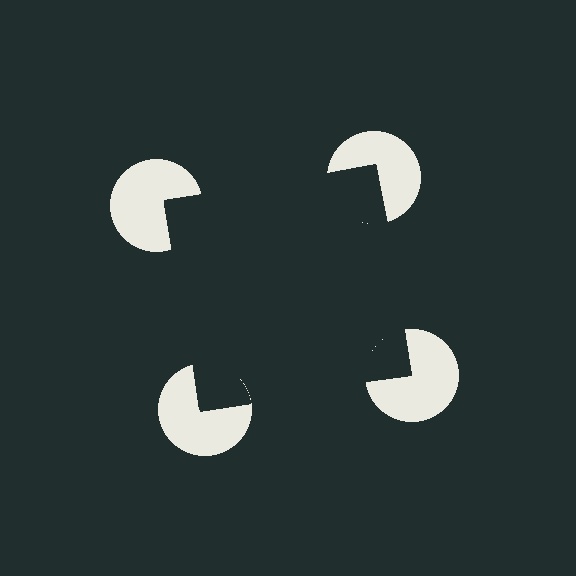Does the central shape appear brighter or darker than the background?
It typically appears slightly darker than the background, even though no actual brightness change is drawn.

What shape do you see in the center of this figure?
An illusory square — its edges are inferred from the aligned wedge cuts in the pac-man discs, not physically drawn.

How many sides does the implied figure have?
4 sides.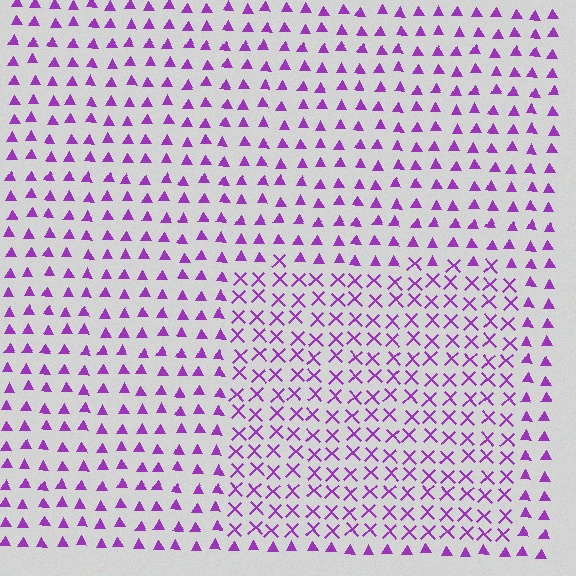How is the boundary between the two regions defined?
The boundary is defined by a change in element shape: X marks inside vs. triangles outside. All elements share the same color and spacing.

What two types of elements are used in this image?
The image uses X marks inside the rectangle region and triangles outside it.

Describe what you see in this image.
The image is filled with small purple elements arranged in a uniform grid. A rectangle-shaped region contains X marks, while the surrounding area contains triangles. The boundary is defined purely by the change in element shape.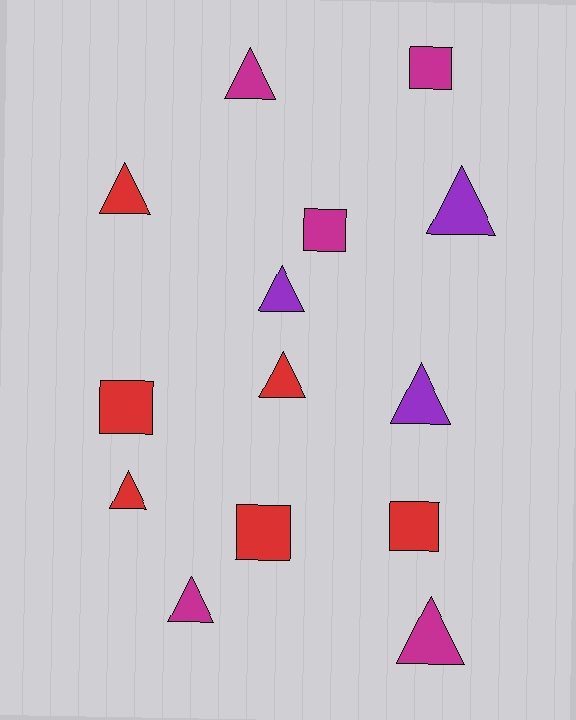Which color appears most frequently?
Red, with 6 objects.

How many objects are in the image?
There are 14 objects.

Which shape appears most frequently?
Triangle, with 9 objects.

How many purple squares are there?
There are no purple squares.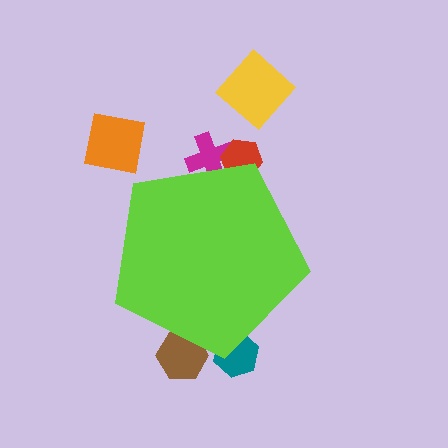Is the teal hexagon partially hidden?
Yes, the teal hexagon is partially hidden behind the lime pentagon.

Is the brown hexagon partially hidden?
Yes, the brown hexagon is partially hidden behind the lime pentagon.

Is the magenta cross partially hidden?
Yes, the magenta cross is partially hidden behind the lime pentagon.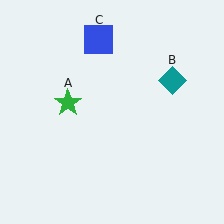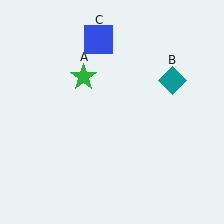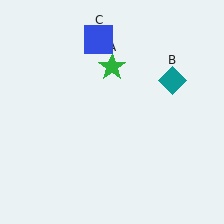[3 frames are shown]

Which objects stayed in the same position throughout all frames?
Teal diamond (object B) and blue square (object C) remained stationary.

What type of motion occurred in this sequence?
The green star (object A) rotated clockwise around the center of the scene.